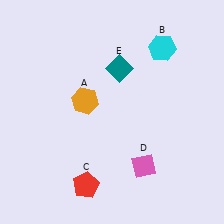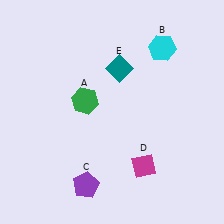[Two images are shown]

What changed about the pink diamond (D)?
In Image 1, D is pink. In Image 2, it changed to magenta.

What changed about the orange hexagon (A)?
In Image 1, A is orange. In Image 2, it changed to green.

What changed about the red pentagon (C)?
In Image 1, C is red. In Image 2, it changed to purple.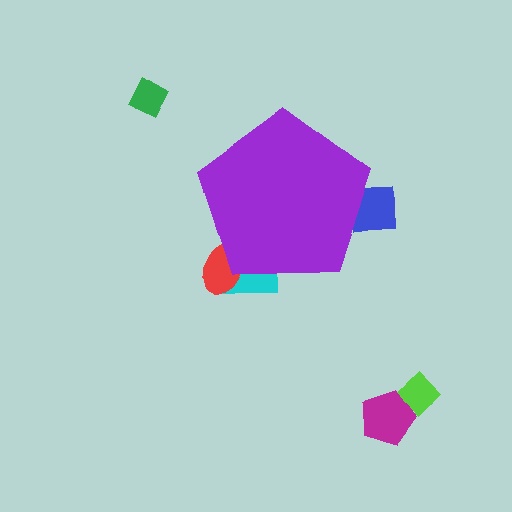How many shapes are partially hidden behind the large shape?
3 shapes are partially hidden.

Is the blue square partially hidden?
Yes, the blue square is partially hidden behind the purple pentagon.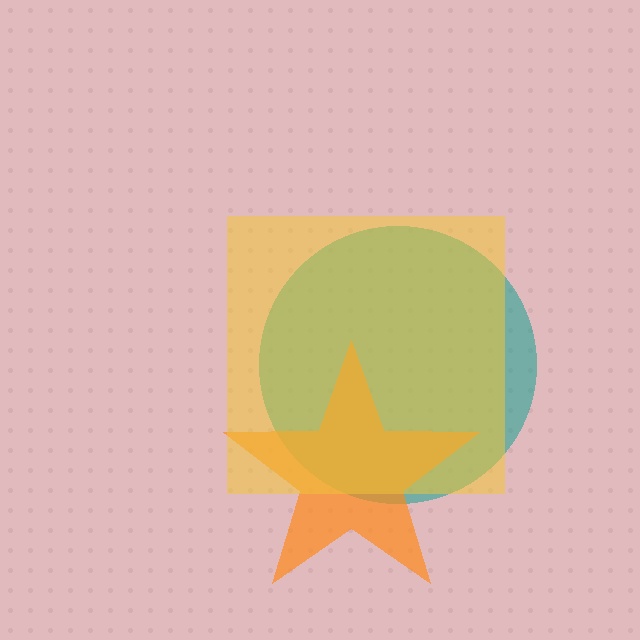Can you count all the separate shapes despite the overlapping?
Yes, there are 3 separate shapes.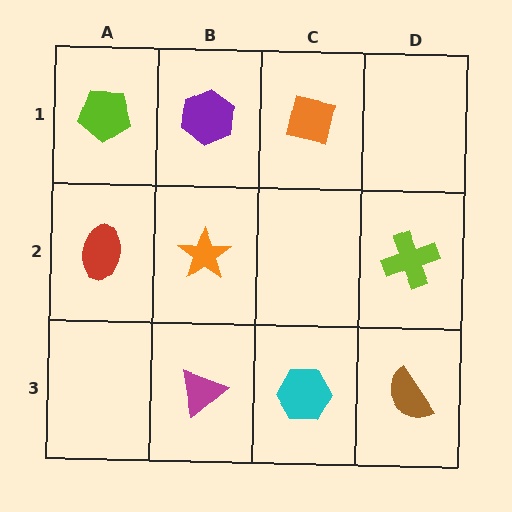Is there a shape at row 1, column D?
No, that cell is empty.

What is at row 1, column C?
An orange square.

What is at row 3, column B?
A magenta triangle.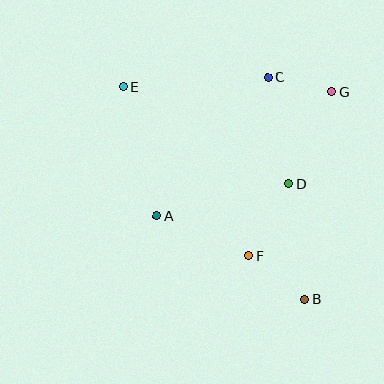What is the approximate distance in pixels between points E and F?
The distance between E and F is approximately 211 pixels.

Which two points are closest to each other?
Points C and G are closest to each other.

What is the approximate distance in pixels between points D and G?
The distance between D and G is approximately 101 pixels.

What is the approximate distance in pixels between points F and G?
The distance between F and G is approximately 184 pixels.